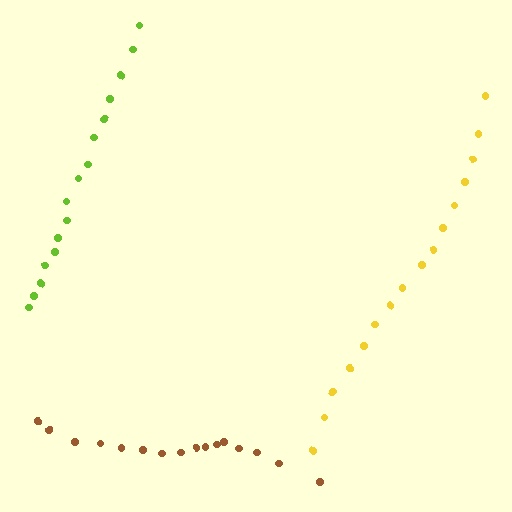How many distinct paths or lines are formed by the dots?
There are 3 distinct paths.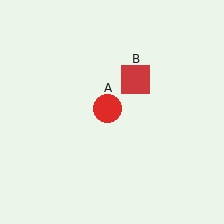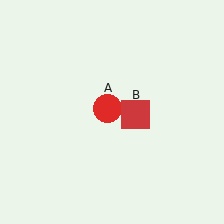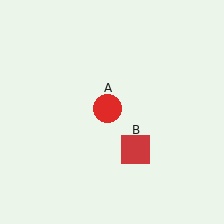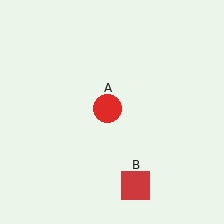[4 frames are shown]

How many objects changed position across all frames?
1 object changed position: red square (object B).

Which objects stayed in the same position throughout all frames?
Red circle (object A) remained stationary.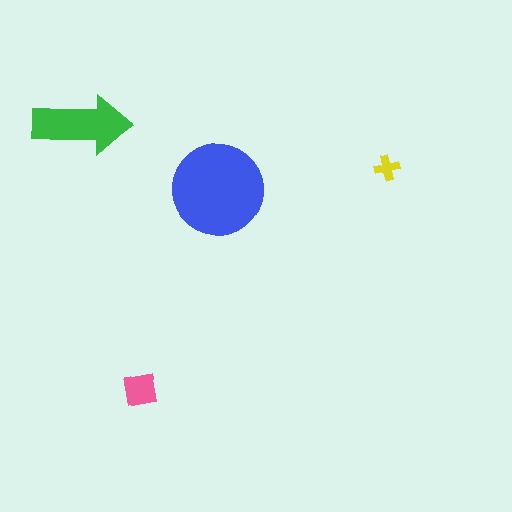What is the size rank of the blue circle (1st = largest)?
1st.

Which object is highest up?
The green arrow is topmost.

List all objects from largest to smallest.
The blue circle, the green arrow, the pink square, the yellow cross.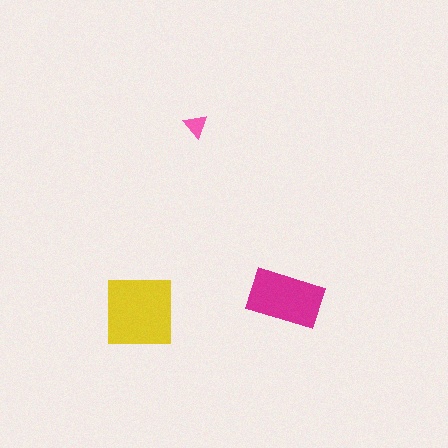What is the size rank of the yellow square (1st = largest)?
1st.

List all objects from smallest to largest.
The pink triangle, the magenta rectangle, the yellow square.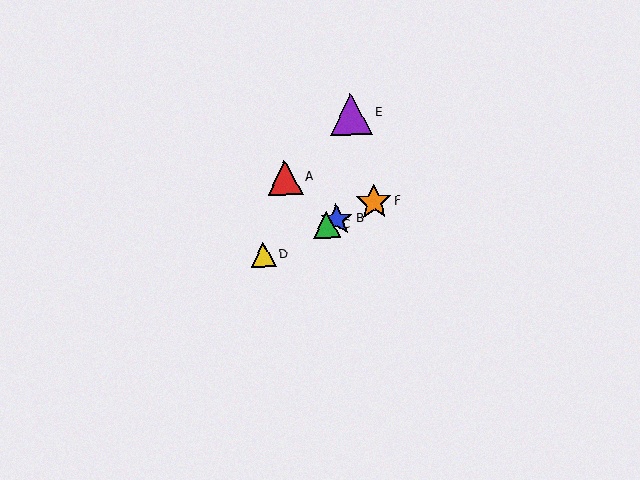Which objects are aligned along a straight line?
Objects B, C, D, F are aligned along a straight line.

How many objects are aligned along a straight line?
4 objects (B, C, D, F) are aligned along a straight line.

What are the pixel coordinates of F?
Object F is at (374, 202).